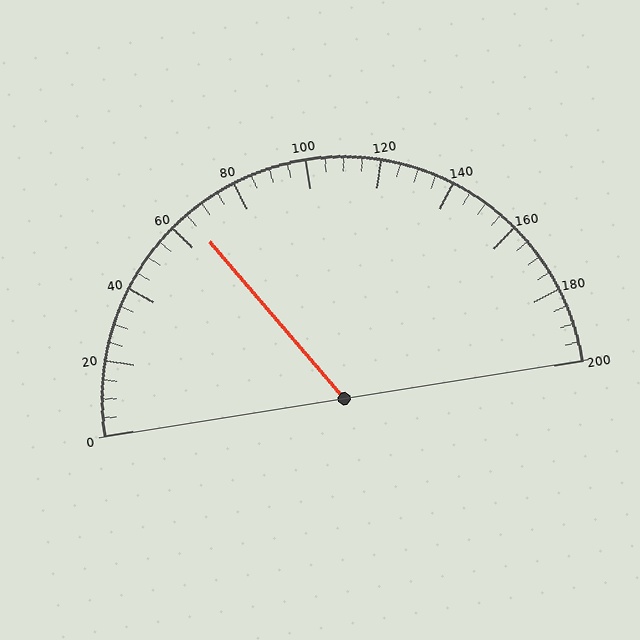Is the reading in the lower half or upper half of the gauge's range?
The reading is in the lower half of the range (0 to 200).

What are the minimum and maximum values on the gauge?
The gauge ranges from 0 to 200.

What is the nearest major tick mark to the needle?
The nearest major tick mark is 60.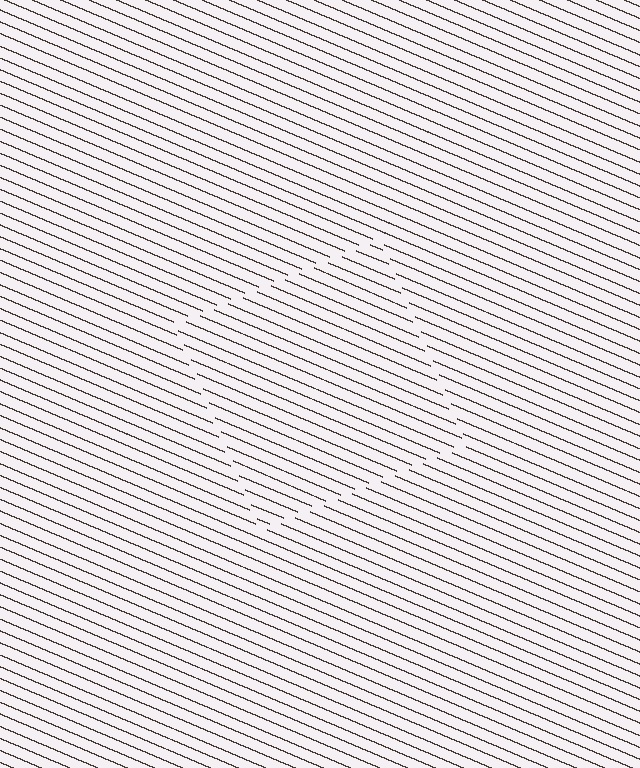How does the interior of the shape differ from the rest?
The interior of the shape contains the same grating, shifted by half a period — the contour is defined by the phase discontinuity where line-ends from the inner and outer gratings abut.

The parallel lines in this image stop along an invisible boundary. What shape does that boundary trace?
An illusory square. The interior of the shape contains the same grating, shifted by half a period — the contour is defined by the phase discontinuity where line-ends from the inner and outer gratings abut.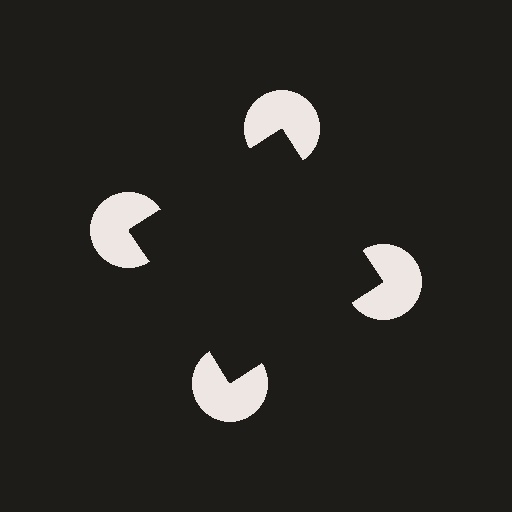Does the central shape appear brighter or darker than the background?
It typically appears slightly darker than the background, even though no actual brightness change is drawn.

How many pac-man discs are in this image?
There are 4 — one at each vertex of the illusory square.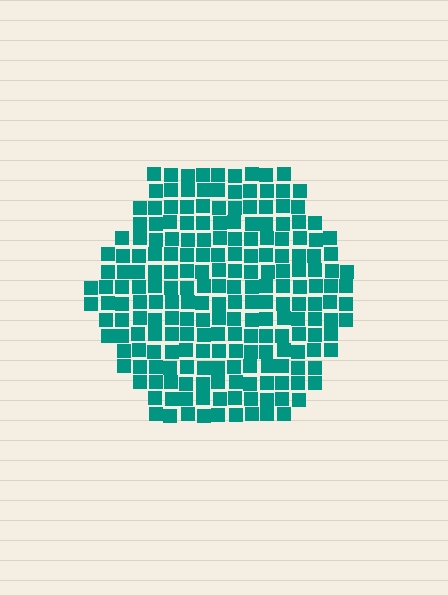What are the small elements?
The small elements are squares.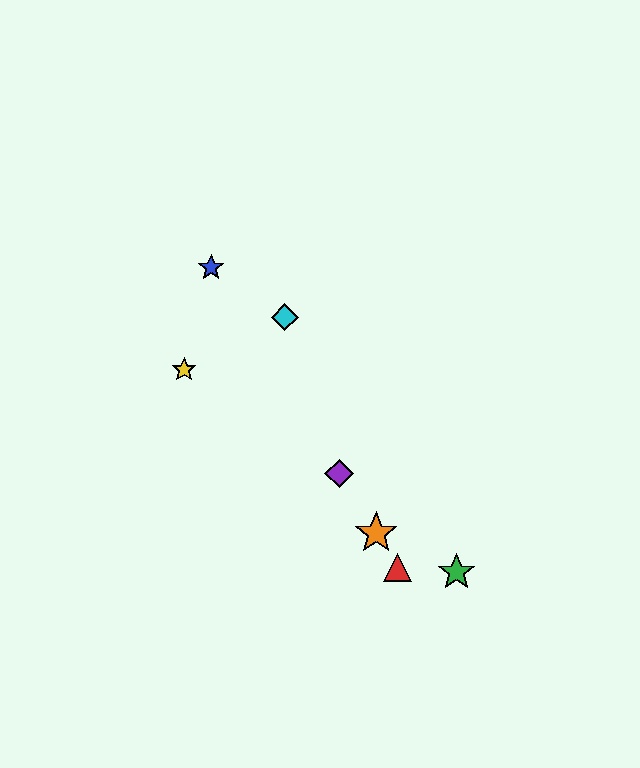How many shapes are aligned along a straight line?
4 shapes (the red triangle, the blue star, the purple diamond, the orange star) are aligned along a straight line.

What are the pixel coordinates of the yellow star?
The yellow star is at (184, 370).